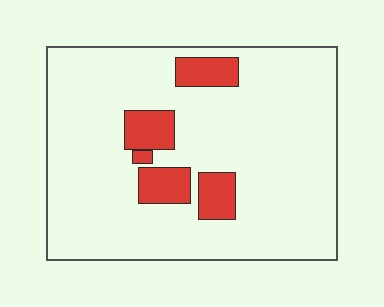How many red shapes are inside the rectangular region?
5.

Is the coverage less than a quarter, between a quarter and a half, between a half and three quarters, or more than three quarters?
Less than a quarter.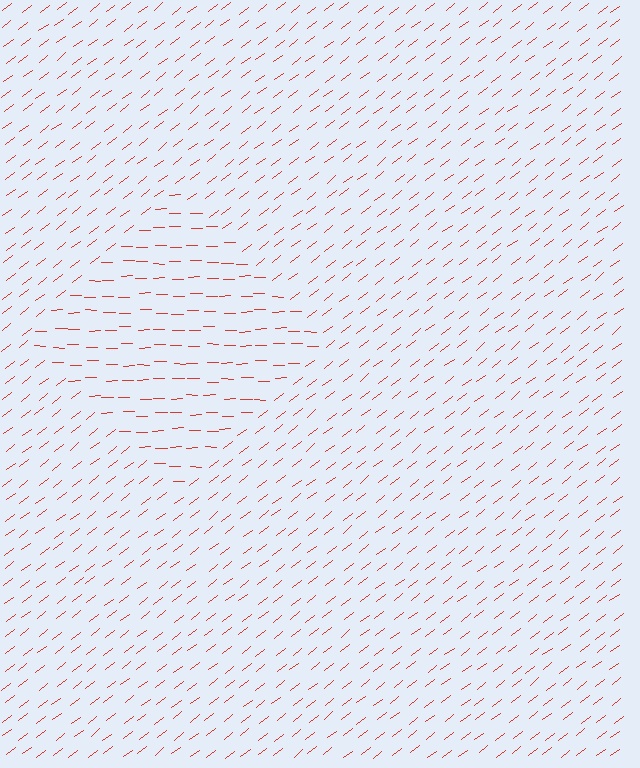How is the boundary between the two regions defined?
The boundary is defined purely by a change in line orientation (approximately 37 degrees difference). All lines are the same color and thickness.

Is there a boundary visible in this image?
Yes, there is a texture boundary formed by a change in line orientation.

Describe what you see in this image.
The image is filled with small red line segments. A diamond region in the image has lines oriented differently from the surrounding lines, creating a visible texture boundary.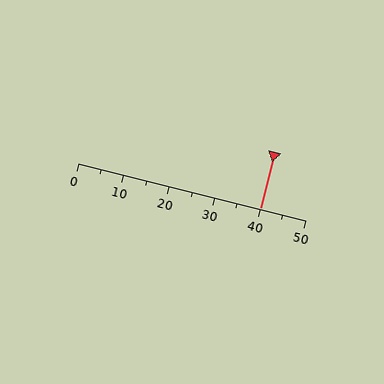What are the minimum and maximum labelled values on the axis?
The axis runs from 0 to 50.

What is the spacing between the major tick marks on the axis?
The major ticks are spaced 10 apart.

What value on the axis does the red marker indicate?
The marker indicates approximately 40.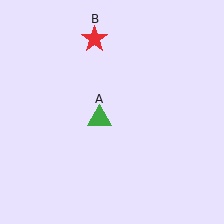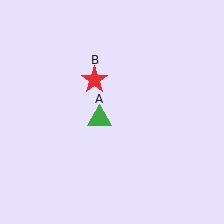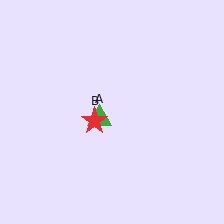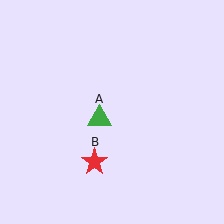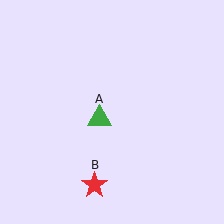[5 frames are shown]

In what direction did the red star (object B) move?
The red star (object B) moved down.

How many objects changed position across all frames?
1 object changed position: red star (object B).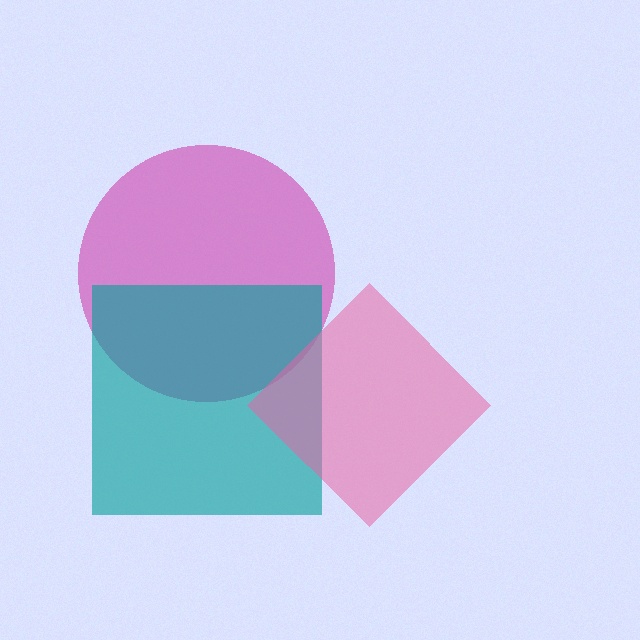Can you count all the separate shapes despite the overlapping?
Yes, there are 3 separate shapes.